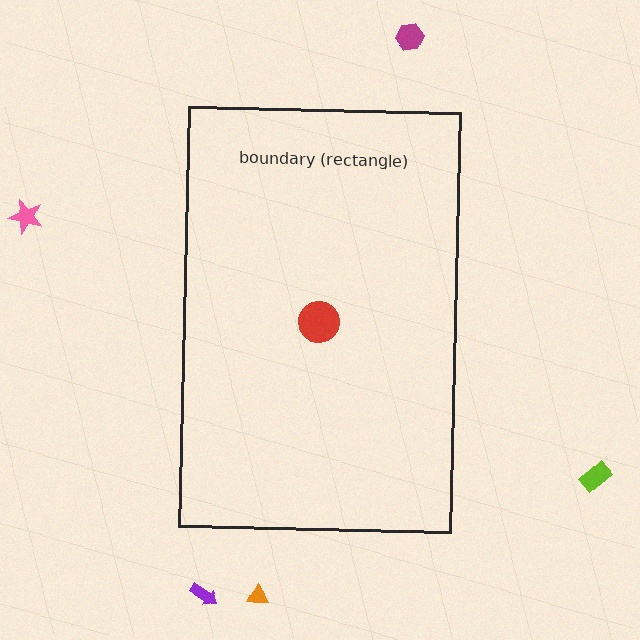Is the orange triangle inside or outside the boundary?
Outside.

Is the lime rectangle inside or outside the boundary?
Outside.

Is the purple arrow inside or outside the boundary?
Outside.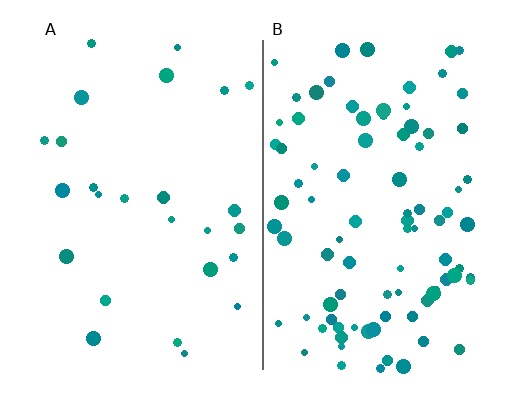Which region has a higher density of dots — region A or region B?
B (the right).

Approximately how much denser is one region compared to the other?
Approximately 3.4× — region B over region A.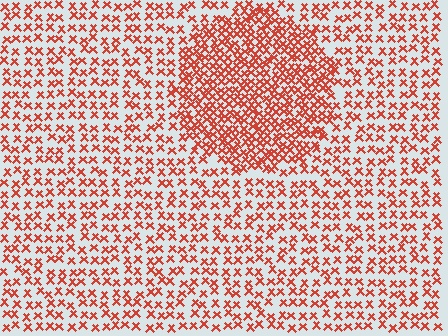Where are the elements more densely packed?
The elements are more densely packed inside the circle boundary.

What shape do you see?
I see a circle.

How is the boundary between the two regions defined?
The boundary is defined by a change in element density (approximately 2.0x ratio). All elements are the same color, size, and shape.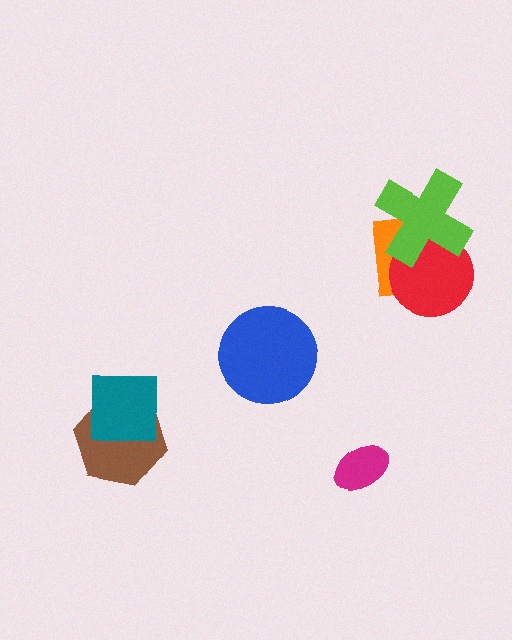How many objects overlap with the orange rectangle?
2 objects overlap with the orange rectangle.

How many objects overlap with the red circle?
2 objects overlap with the red circle.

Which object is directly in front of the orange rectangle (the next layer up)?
The red circle is directly in front of the orange rectangle.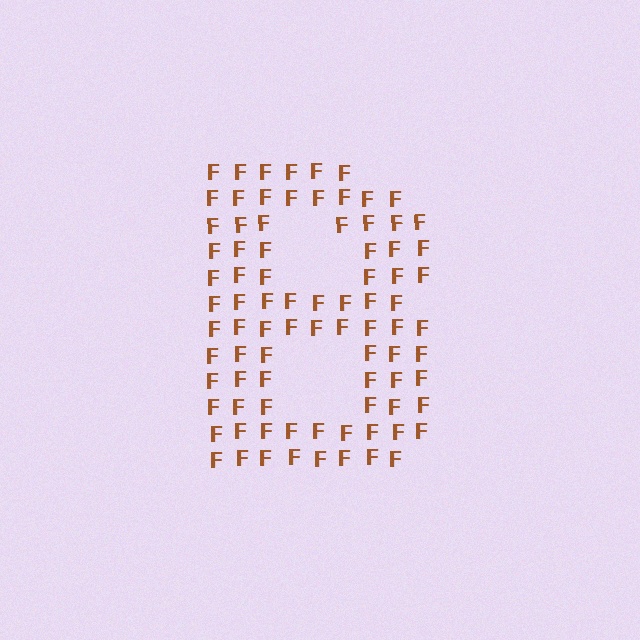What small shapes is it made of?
It is made of small letter F's.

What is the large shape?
The large shape is the letter B.